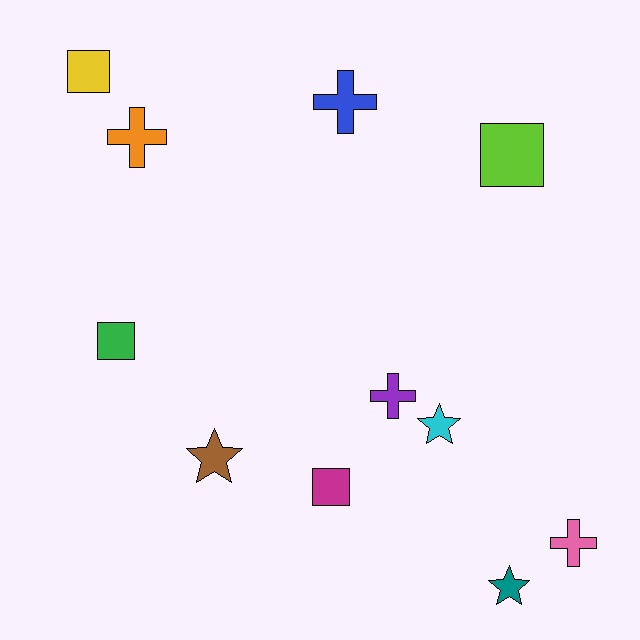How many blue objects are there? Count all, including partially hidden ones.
There is 1 blue object.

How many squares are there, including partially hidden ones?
There are 4 squares.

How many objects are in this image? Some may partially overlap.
There are 11 objects.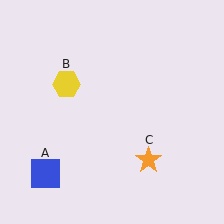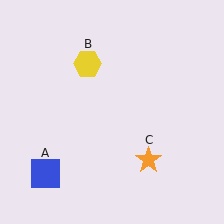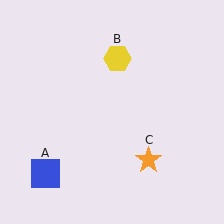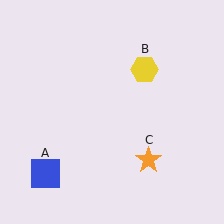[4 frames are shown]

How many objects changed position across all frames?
1 object changed position: yellow hexagon (object B).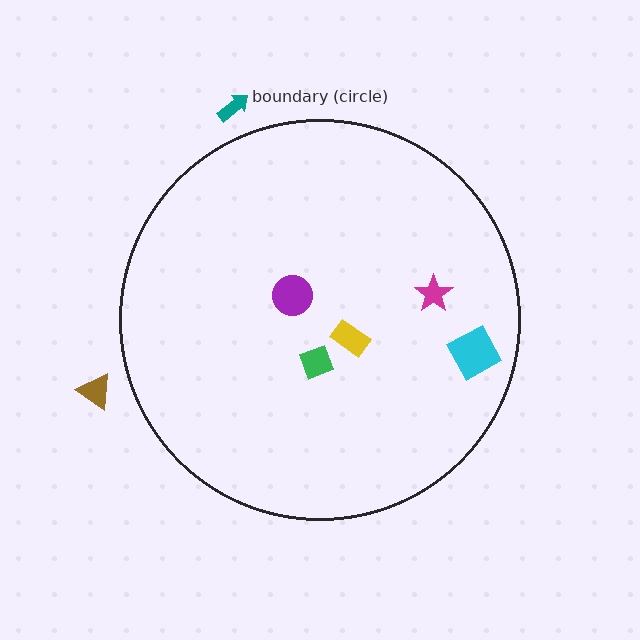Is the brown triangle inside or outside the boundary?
Outside.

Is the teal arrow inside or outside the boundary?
Outside.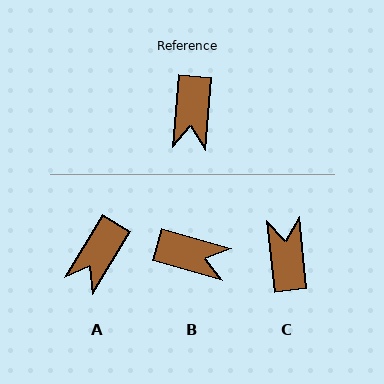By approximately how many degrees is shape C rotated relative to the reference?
Approximately 169 degrees clockwise.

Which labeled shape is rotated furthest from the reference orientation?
C, about 169 degrees away.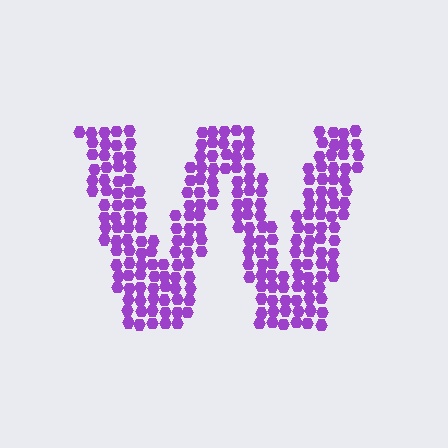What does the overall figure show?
The overall figure shows the letter W.